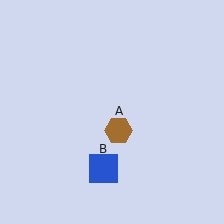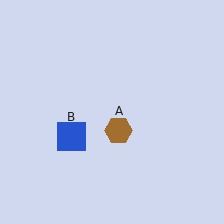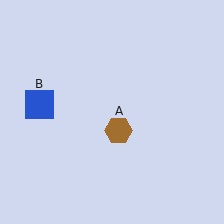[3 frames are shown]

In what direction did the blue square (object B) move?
The blue square (object B) moved up and to the left.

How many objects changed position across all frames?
1 object changed position: blue square (object B).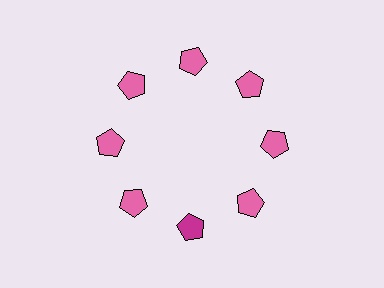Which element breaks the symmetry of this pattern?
The magenta pentagon at roughly the 6 o'clock position breaks the symmetry. All other shapes are pink pentagons.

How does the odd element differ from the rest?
It has a different color: magenta instead of pink.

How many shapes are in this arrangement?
There are 8 shapes arranged in a ring pattern.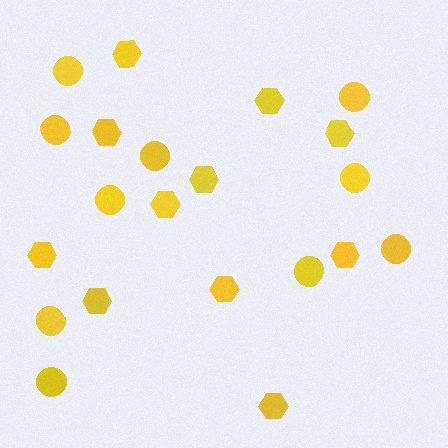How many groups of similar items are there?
There are 2 groups: one group of circles (10) and one group of hexagons (11).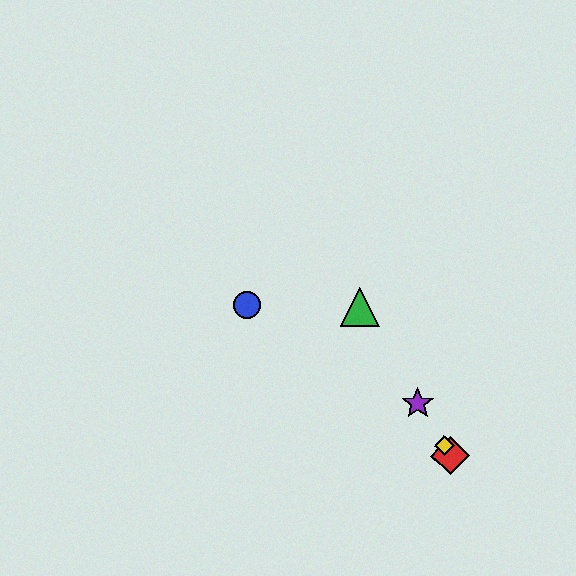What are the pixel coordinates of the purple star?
The purple star is at (418, 403).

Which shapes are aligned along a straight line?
The red diamond, the green triangle, the yellow diamond, the purple star are aligned along a straight line.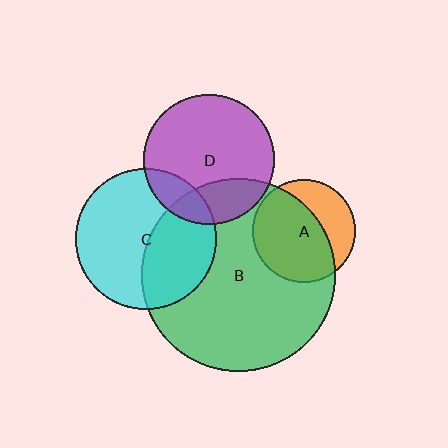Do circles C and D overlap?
Yes.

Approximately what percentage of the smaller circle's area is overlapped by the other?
Approximately 15%.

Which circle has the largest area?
Circle B (green).